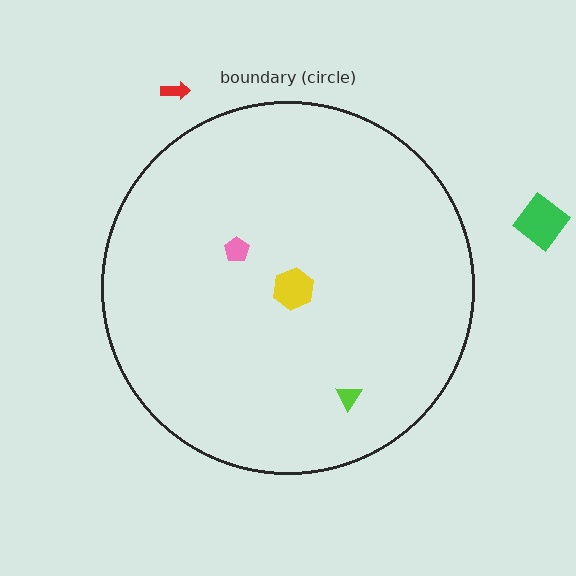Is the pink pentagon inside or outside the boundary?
Inside.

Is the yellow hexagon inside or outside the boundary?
Inside.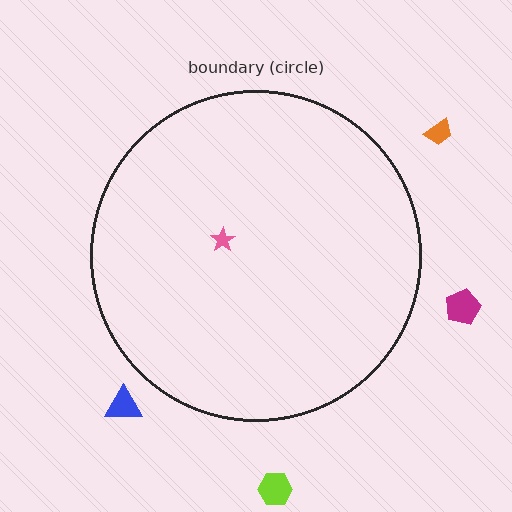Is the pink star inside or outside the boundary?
Inside.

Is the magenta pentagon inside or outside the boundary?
Outside.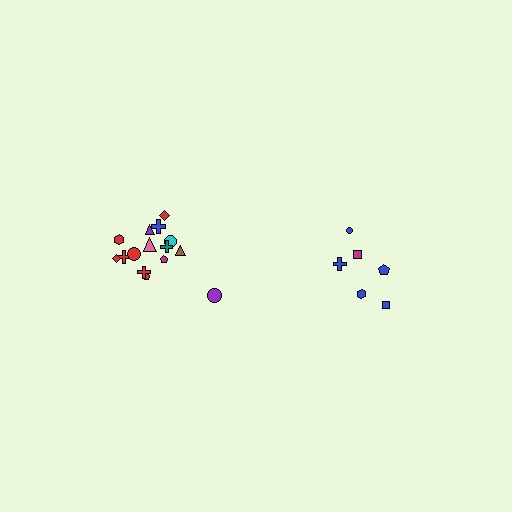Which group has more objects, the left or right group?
The left group.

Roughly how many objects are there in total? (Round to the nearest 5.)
Roughly 20 objects in total.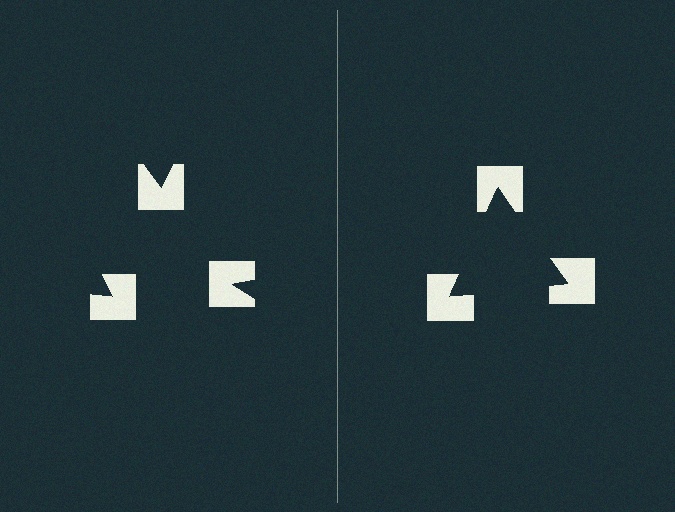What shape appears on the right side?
An illusory triangle.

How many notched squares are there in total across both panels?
6 — 3 on each side.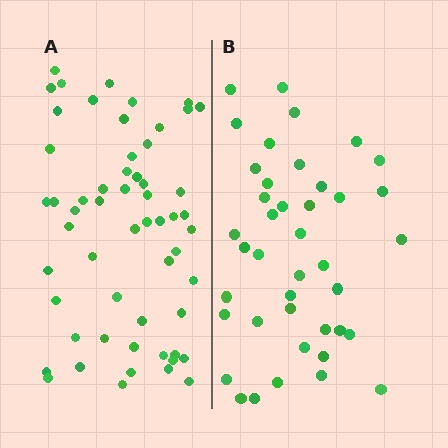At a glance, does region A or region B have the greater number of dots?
Region A (the left region) has more dots.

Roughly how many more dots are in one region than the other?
Region A has approximately 15 more dots than region B.